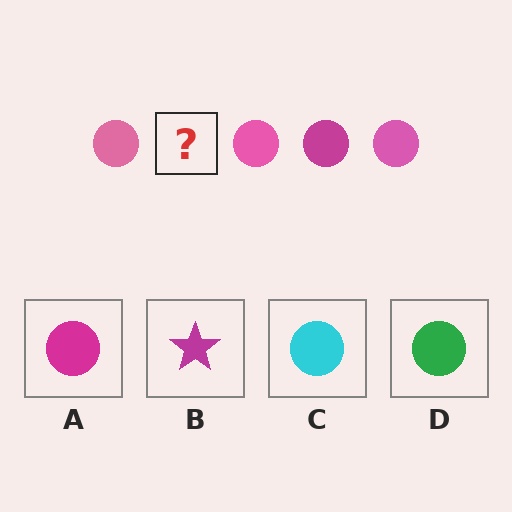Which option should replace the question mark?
Option A.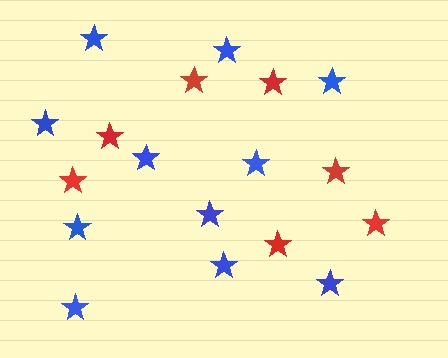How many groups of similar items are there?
There are 2 groups: one group of red stars (7) and one group of blue stars (11).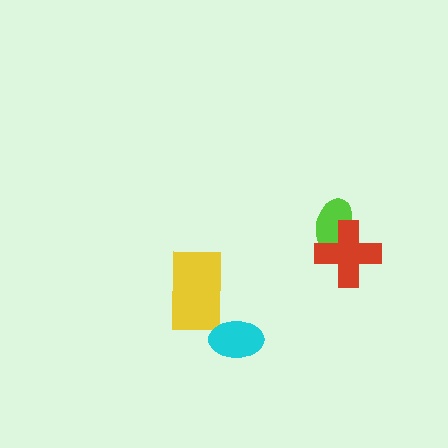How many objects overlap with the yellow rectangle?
0 objects overlap with the yellow rectangle.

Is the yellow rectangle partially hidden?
No, no other shape covers it.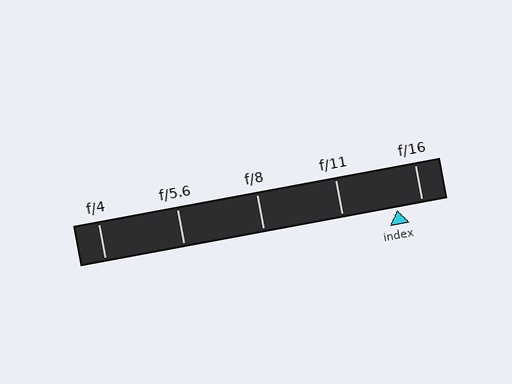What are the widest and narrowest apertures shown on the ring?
The widest aperture shown is f/4 and the narrowest is f/16.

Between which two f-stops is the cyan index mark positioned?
The index mark is between f/11 and f/16.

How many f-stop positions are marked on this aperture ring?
There are 5 f-stop positions marked.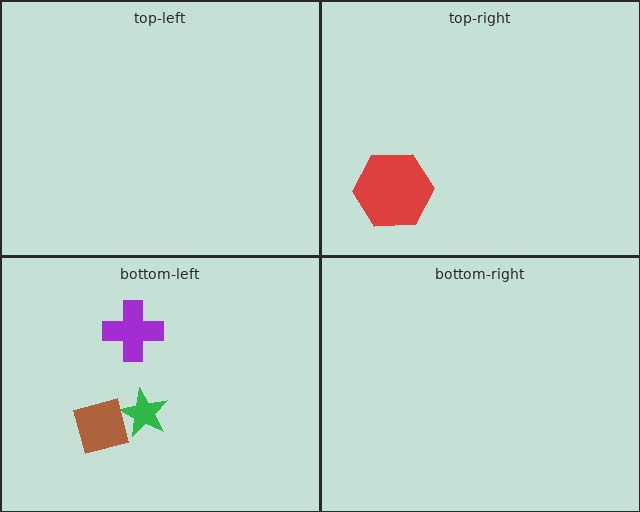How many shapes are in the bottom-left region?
3.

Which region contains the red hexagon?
The top-right region.